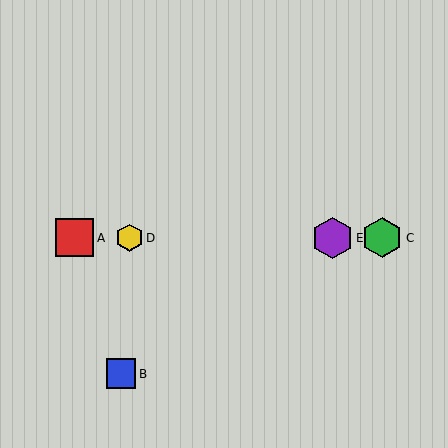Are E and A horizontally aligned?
Yes, both are at y≈238.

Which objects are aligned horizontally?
Objects A, C, D, E are aligned horizontally.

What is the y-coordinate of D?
Object D is at y≈238.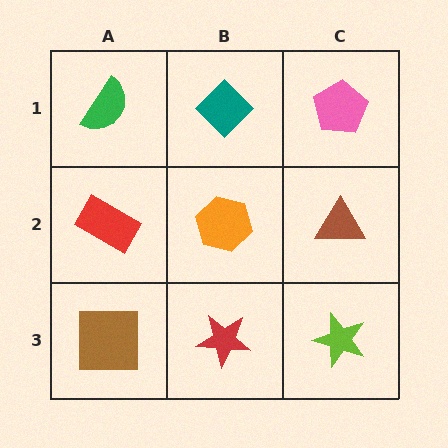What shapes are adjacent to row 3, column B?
An orange hexagon (row 2, column B), a brown square (row 3, column A), a lime star (row 3, column C).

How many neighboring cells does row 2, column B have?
4.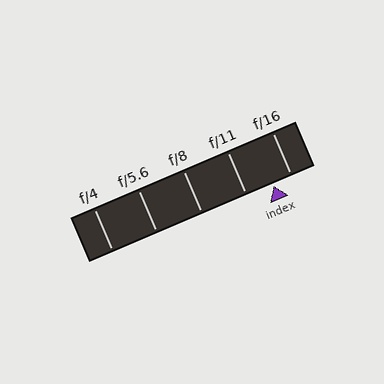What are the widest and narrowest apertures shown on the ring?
The widest aperture shown is f/4 and the narrowest is f/16.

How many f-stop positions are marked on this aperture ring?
There are 5 f-stop positions marked.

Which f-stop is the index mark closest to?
The index mark is closest to f/16.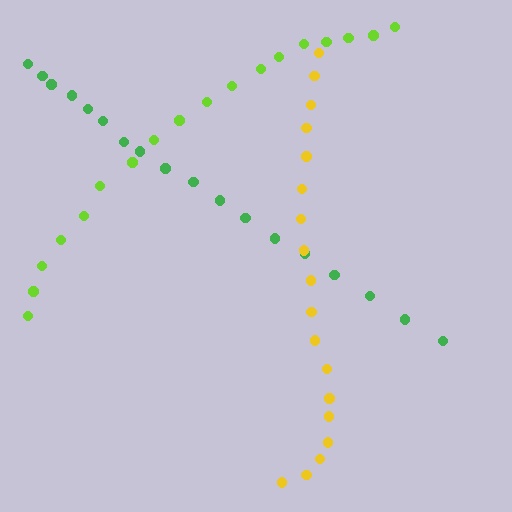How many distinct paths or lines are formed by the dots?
There are 3 distinct paths.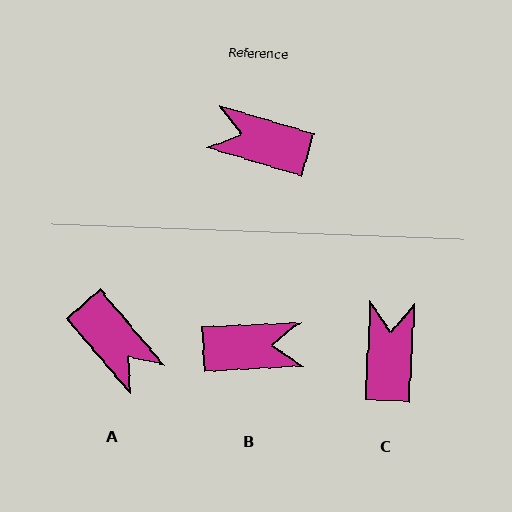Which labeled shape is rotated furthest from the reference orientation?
B, about 161 degrees away.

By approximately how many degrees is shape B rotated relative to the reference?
Approximately 161 degrees clockwise.